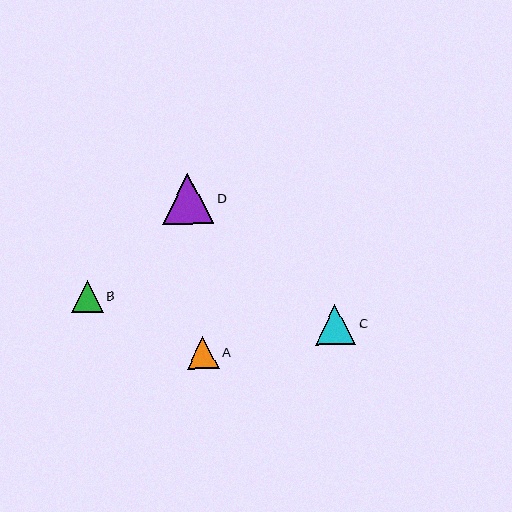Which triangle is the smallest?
Triangle B is the smallest with a size of approximately 32 pixels.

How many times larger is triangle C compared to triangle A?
Triangle C is approximately 1.2 times the size of triangle A.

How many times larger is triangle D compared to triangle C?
Triangle D is approximately 1.3 times the size of triangle C.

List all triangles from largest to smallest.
From largest to smallest: D, C, A, B.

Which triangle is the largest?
Triangle D is the largest with a size of approximately 51 pixels.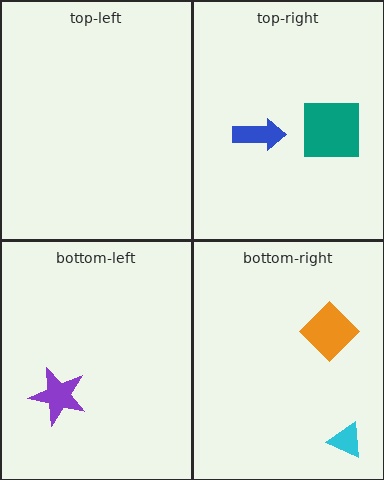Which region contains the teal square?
The top-right region.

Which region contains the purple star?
The bottom-left region.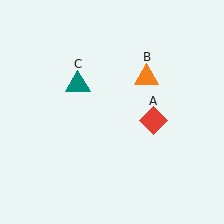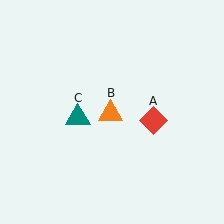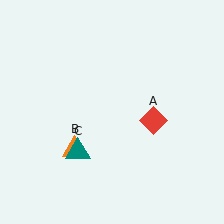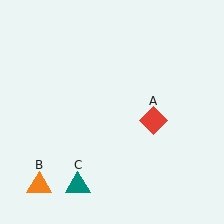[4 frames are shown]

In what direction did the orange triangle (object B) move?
The orange triangle (object B) moved down and to the left.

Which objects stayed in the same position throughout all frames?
Red diamond (object A) remained stationary.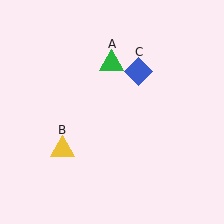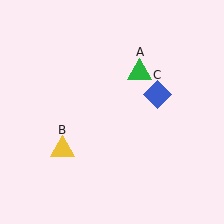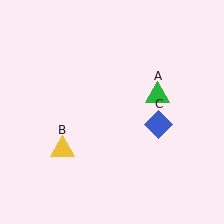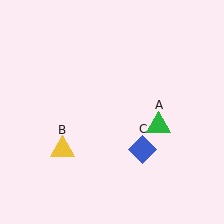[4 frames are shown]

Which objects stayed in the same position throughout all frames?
Yellow triangle (object B) remained stationary.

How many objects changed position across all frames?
2 objects changed position: green triangle (object A), blue diamond (object C).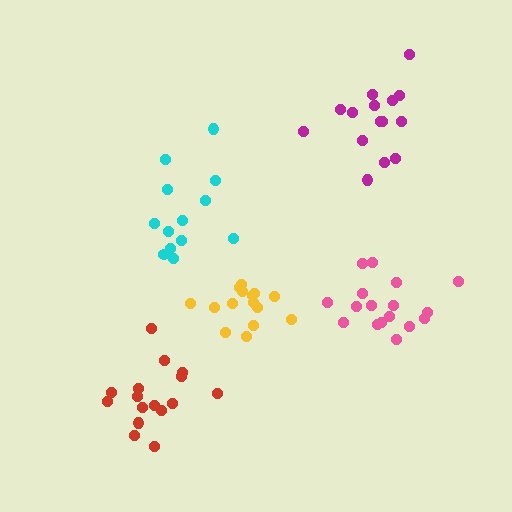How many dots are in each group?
Group 1: 15 dots, Group 2: 16 dots, Group 3: 13 dots, Group 4: 15 dots, Group 5: 17 dots (76 total).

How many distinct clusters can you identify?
There are 5 distinct clusters.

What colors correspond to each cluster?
The clusters are colored: magenta, red, cyan, yellow, pink.